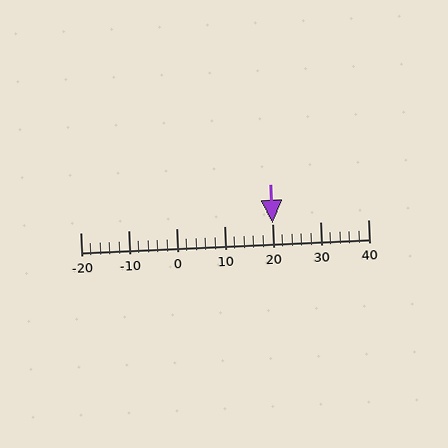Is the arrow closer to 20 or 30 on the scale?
The arrow is closer to 20.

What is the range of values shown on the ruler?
The ruler shows values from -20 to 40.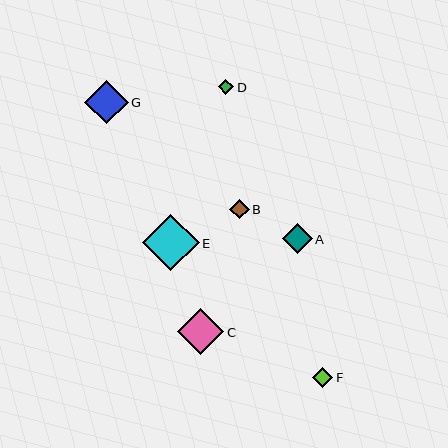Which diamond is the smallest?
Diamond D is the smallest with a size of approximately 16 pixels.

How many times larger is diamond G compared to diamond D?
Diamond G is approximately 2.8 times the size of diamond D.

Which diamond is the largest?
Diamond E is the largest with a size of approximately 57 pixels.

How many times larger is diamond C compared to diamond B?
Diamond C is approximately 2.3 times the size of diamond B.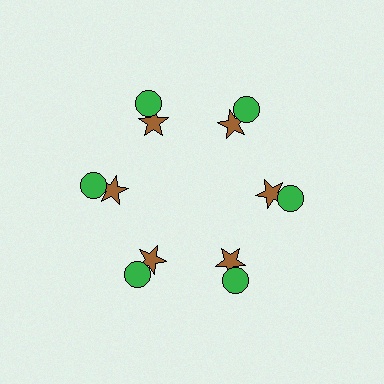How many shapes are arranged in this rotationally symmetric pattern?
There are 12 shapes, arranged in 6 groups of 2.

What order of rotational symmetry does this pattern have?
This pattern has 6-fold rotational symmetry.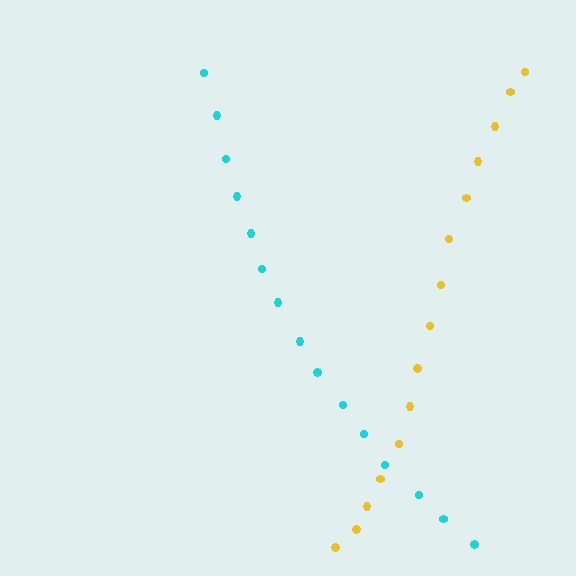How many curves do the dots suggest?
There are 2 distinct paths.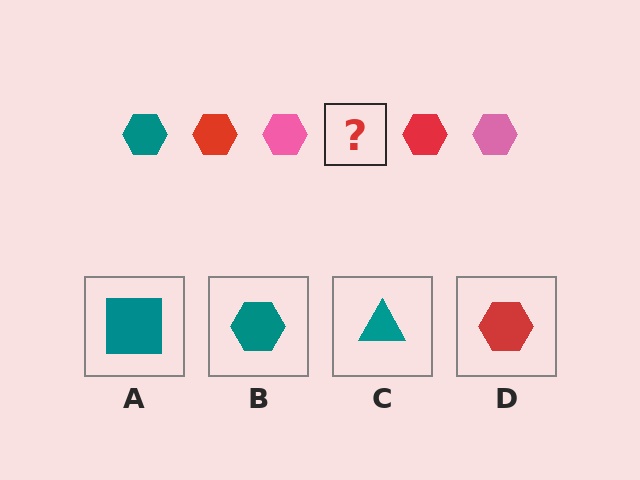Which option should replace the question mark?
Option B.